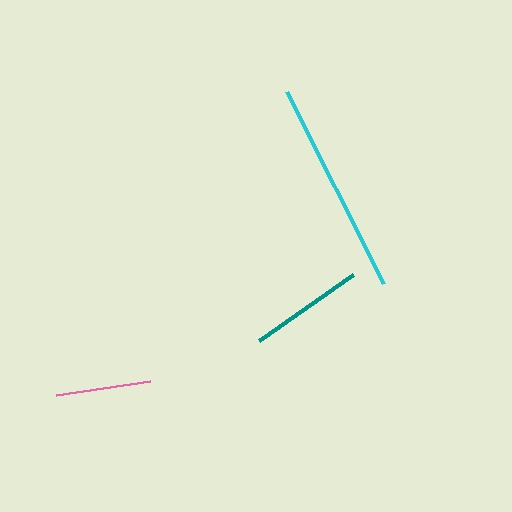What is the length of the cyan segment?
The cyan segment is approximately 216 pixels long.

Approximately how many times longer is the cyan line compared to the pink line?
The cyan line is approximately 2.3 times the length of the pink line.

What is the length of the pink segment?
The pink segment is approximately 95 pixels long.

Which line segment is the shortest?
The pink line is the shortest at approximately 95 pixels.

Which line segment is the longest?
The cyan line is the longest at approximately 216 pixels.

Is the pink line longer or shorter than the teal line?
The teal line is longer than the pink line.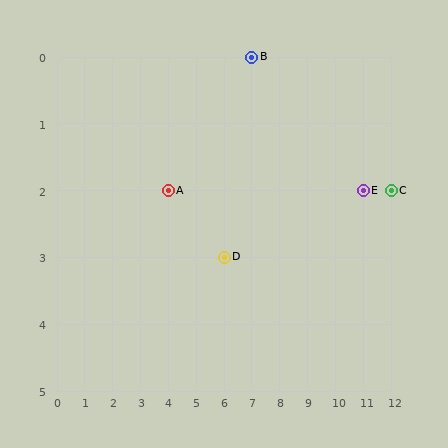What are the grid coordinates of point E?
Point E is at grid coordinates (11, 2).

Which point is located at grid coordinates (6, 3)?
Point D is at (6, 3).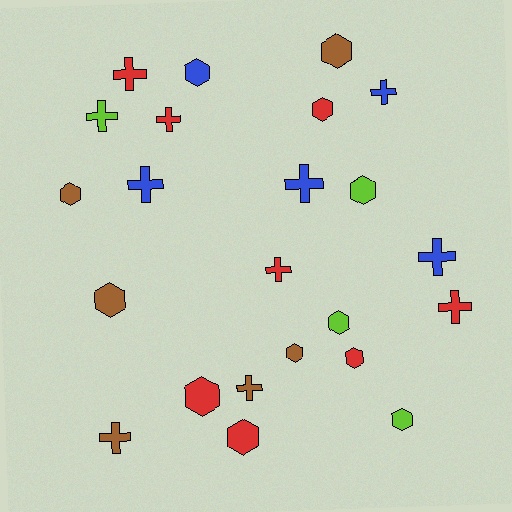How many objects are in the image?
There are 23 objects.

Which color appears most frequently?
Red, with 8 objects.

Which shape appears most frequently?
Hexagon, with 12 objects.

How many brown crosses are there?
There are 2 brown crosses.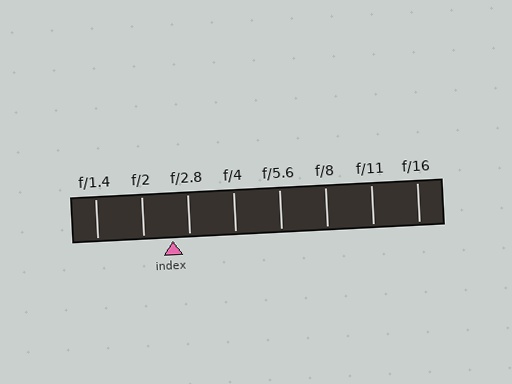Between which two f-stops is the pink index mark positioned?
The index mark is between f/2 and f/2.8.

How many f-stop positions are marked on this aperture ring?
There are 8 f-stop positions marked.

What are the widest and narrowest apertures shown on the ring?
The widest aperture shown is f/1.4 and the narrowest is f/16.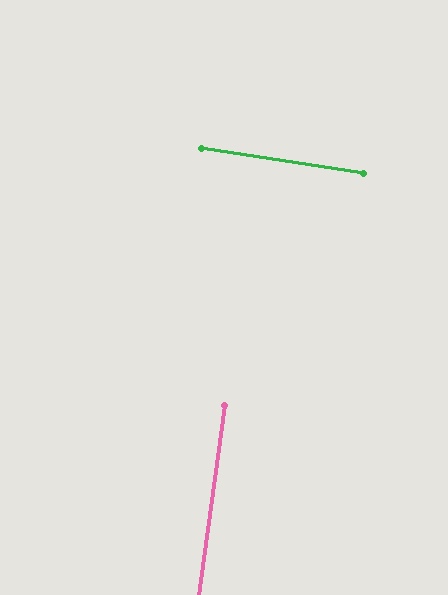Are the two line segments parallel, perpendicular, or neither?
Perpendicular — they meet at approximately 89°.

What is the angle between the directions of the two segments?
Approximately 89 degrees.